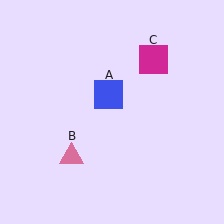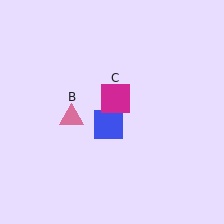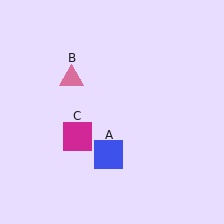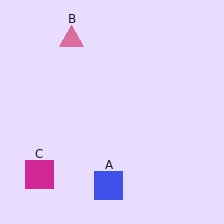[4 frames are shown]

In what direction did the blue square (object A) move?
The blue square (object A) moved down.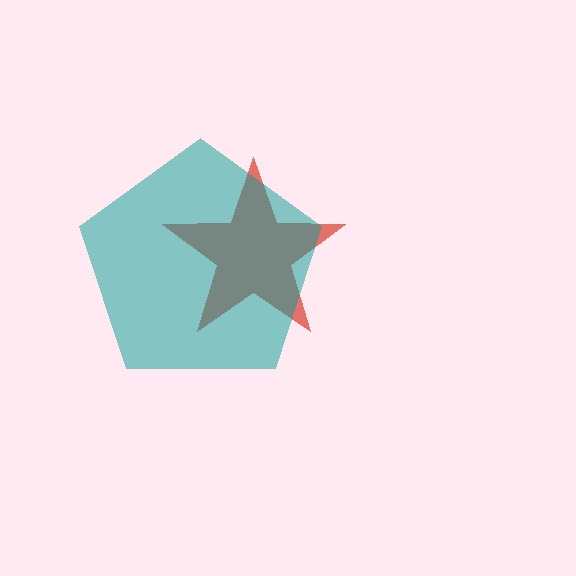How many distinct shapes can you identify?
There are 2 distinct shapes: a red star, a teal pentagon.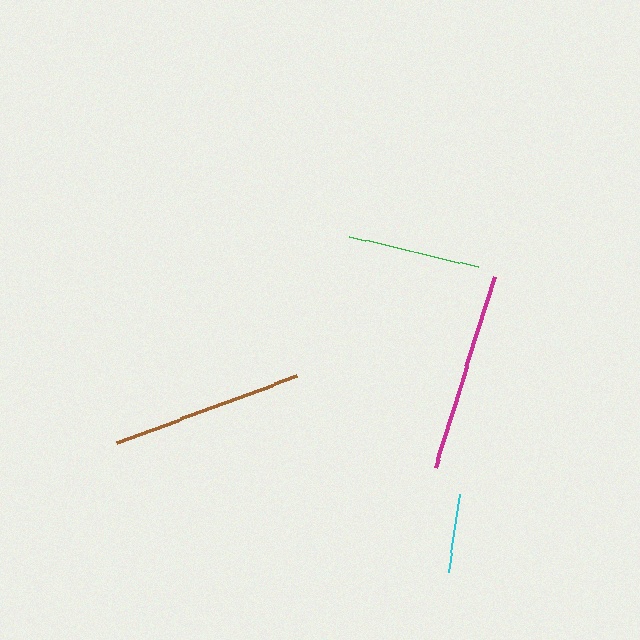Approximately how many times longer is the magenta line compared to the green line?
The magenta line is approximately 1.5 times the length of the green line.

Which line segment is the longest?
The magenta line is the longest at approximately 200 pixels.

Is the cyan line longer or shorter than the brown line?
The brown line is longer than the cyan line.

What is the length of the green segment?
The green segment is approximately 133 pixels long.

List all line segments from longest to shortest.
From longest to shortest: magenta, brown, green, cyan.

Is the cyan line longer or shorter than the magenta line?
The magenta line is longer than the cyan line.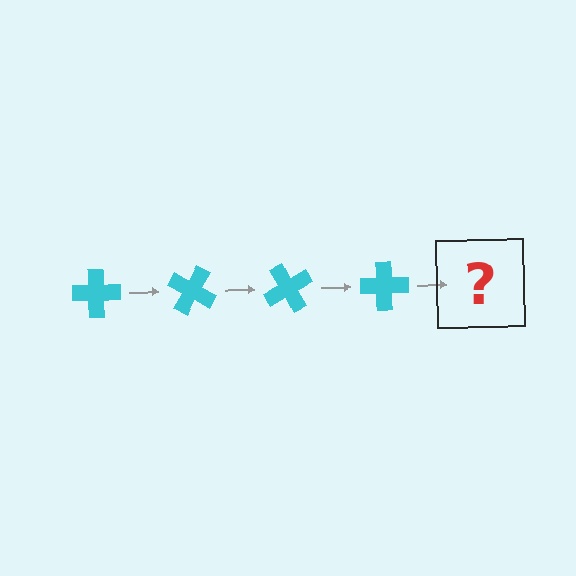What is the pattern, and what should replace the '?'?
The pattern is that the cross rotates 30 degrees each step. The '?' should be a cyan cross rotated 120 degrees.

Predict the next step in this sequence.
The next step is a cyan cross rotated 120 degrees.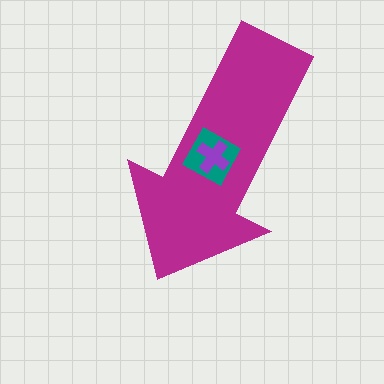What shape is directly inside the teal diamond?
The purple cross.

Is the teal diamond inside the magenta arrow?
Yes.